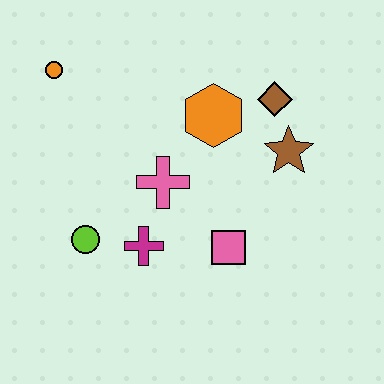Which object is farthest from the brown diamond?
The lime circle is farthest from the brown diamond.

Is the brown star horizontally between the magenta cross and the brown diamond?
No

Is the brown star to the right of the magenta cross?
Yes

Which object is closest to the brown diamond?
The brown star is closest to the brown diamond.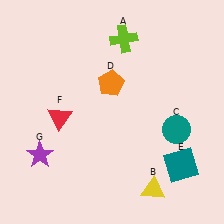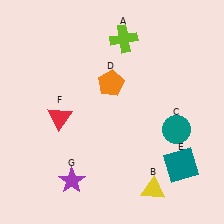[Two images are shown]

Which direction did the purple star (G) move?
The purple star (G) moved right.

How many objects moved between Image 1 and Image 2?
1 object moved between the two images.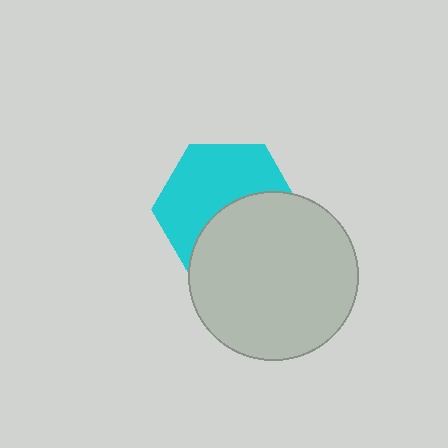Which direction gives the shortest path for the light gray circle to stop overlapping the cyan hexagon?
Moving down gives the shortest separation.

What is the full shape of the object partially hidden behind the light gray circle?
The partially hidden object is a cyan hexagon.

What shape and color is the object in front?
The object in front is a light gray circle.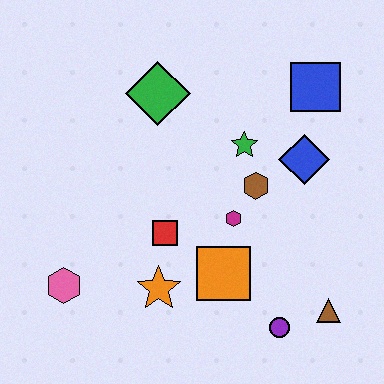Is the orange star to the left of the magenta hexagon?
Yes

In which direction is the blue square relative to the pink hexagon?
The blue square is to the right of the pink hexagon.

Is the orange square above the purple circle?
Yes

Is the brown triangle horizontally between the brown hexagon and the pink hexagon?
No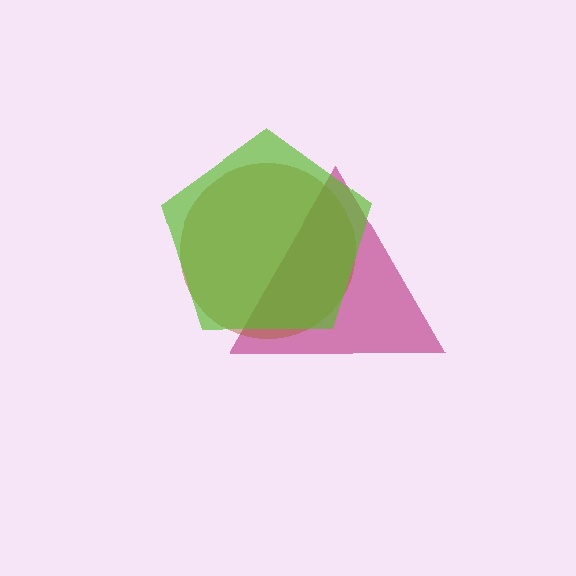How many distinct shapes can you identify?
There are 3 distinct shapes: a magenta triangle, a brown circle, a lime pentagon.